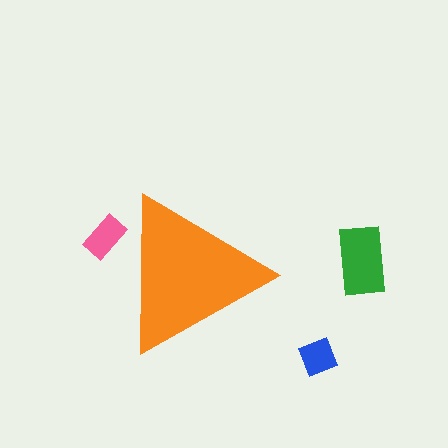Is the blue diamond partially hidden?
No, the blue diamond is fully visible.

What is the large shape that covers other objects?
An orange triangle.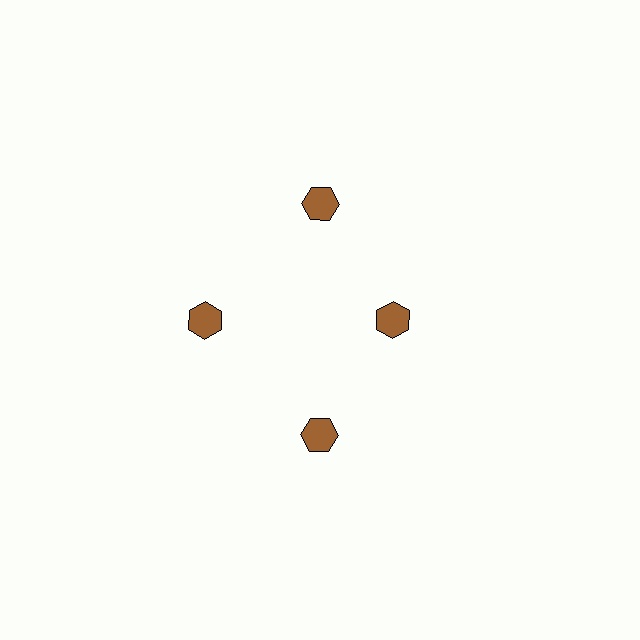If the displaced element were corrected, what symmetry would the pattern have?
It would have 4-fold rotational symmetry — the pattern would map onto itself every 90 degrees.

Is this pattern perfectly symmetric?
No. The 4 brown hexagons are arranged in a ring, but one element near the 3 o'clock position is pulled inward toward the center, breaking the 4-fold rotational symmetry.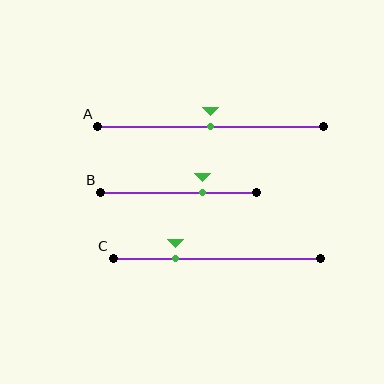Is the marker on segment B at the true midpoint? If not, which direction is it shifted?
No, the marker on segment B is shifted to the right by about 15% of the segment length.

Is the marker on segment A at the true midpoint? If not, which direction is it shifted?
Yes, the marker on segment A is at the true midpoint.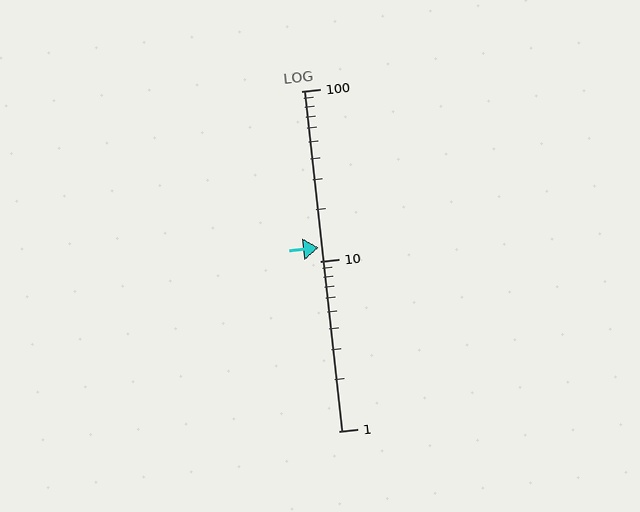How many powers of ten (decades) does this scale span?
The scale spans 2 decades, from 1 to 100.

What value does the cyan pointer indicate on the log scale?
The pointer indicates approximately 12.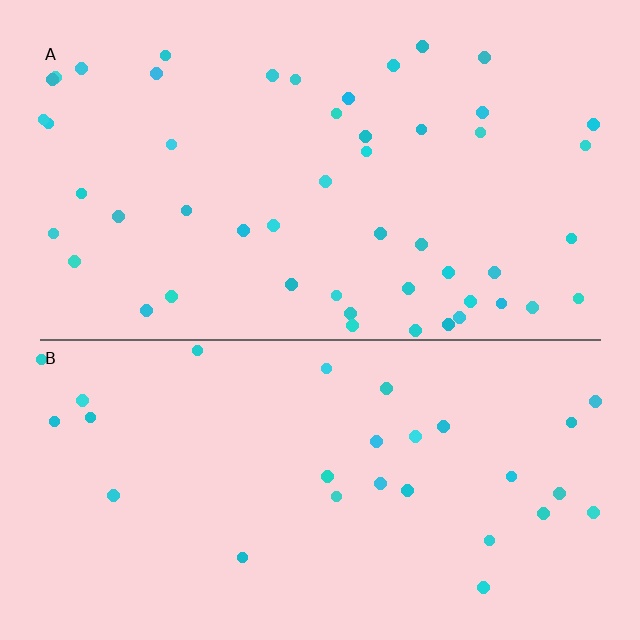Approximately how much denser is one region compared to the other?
Approximately 1.8× — region A over region B.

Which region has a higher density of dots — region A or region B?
A (the top).